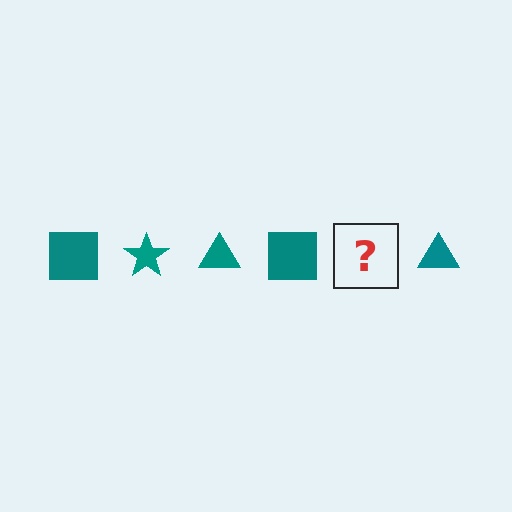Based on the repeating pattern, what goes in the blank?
The blank should be a teal star.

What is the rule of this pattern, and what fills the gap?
The rule is that the pattern cycles through square, star, triangle shapes in teal. The gap should be filled with a teal star.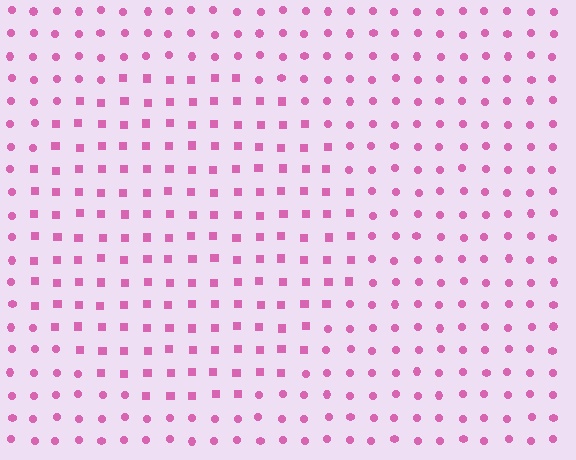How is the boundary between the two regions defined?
The boundary is defined by a change in element shape: squares inside vs. circles outside. All elements share the same color and spacing.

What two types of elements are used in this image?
The image uses squares inside the circle region and circles outside it.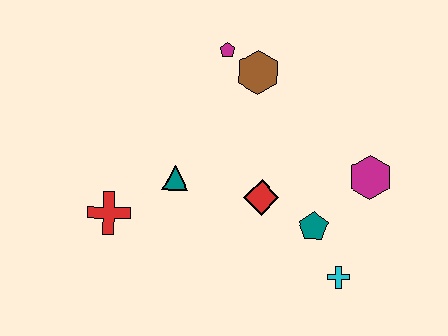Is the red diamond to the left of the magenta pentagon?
No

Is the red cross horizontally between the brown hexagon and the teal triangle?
No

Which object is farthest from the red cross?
The magenta hexagon is farthest from the red cross.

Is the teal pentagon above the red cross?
No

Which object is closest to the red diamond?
The teal pentagon is closest to the red diamond.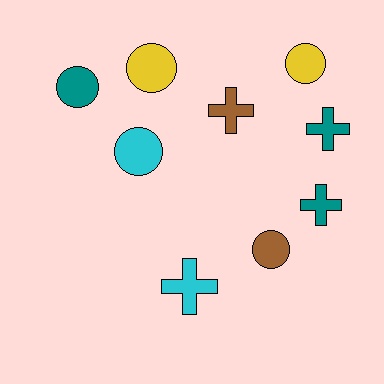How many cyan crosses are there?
There is 1 cyan cross.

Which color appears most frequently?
Teal, with 3 objects.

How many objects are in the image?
There are 9 objects.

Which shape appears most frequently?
Circle, with 5 objects.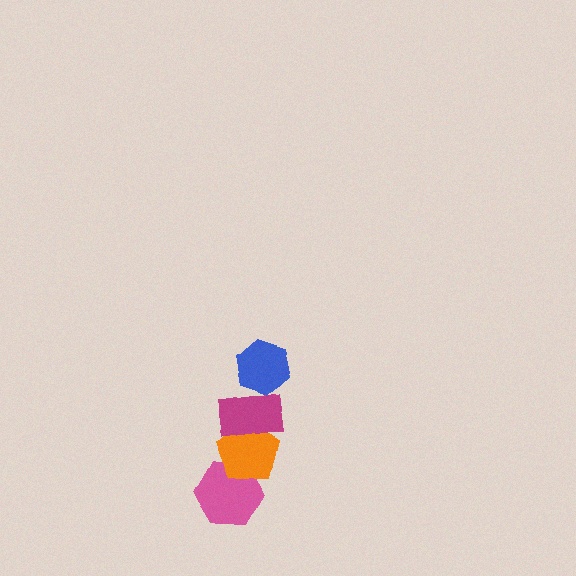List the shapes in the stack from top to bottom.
From top to bottom: the blue hexagon, the magenta rectangle, the orange pentagon, the pink hexagon.